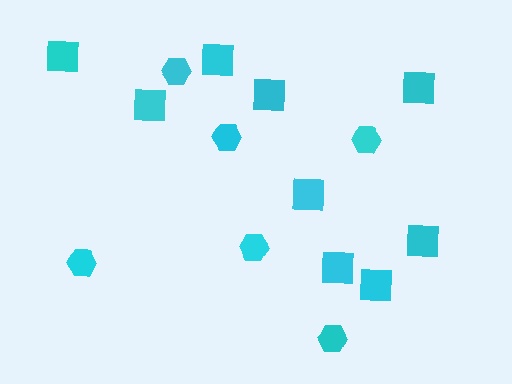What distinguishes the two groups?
There are 2 groups: one group of hexagons (6) and one group of squares (9).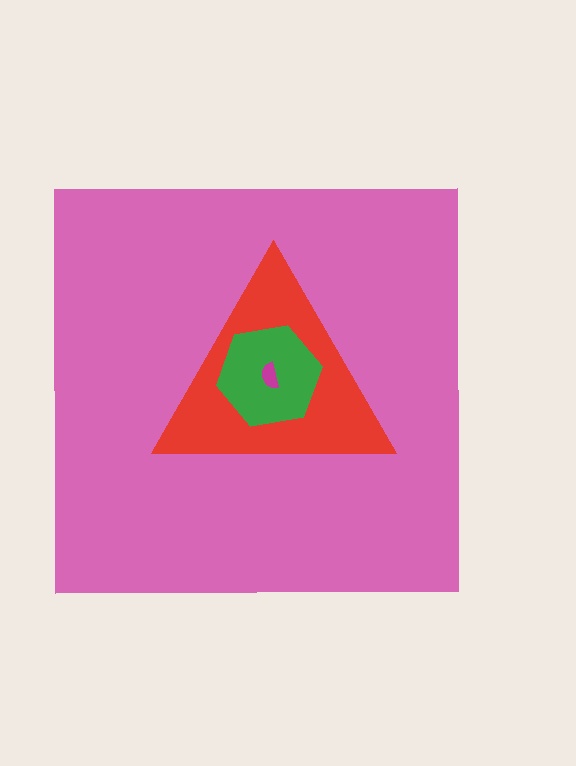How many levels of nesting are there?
4.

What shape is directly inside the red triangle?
The green hexagon.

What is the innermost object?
The magenta semicircle.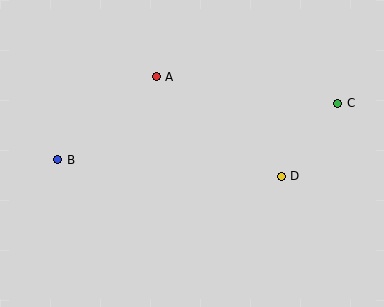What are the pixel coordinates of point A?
Point A is at (156, 77).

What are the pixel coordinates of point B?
Point B is at (58, 160).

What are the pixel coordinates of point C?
Point C is at (338, 103).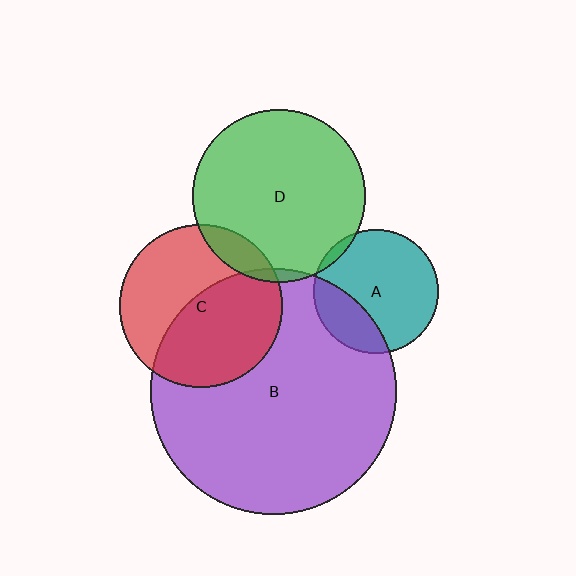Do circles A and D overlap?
Yes.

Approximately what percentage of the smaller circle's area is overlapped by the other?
Approximately 5%.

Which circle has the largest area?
Circle B (purple).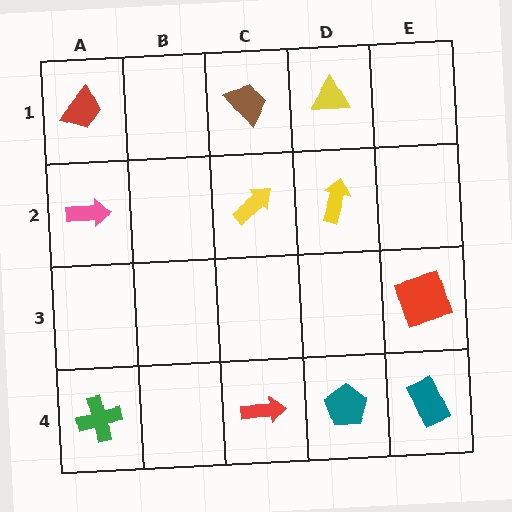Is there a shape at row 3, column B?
No, that cell is empty.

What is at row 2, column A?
A pink arrow.